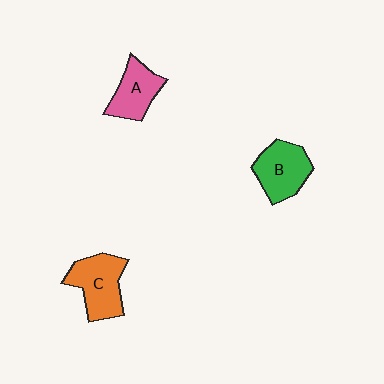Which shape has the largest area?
Shape C (orange).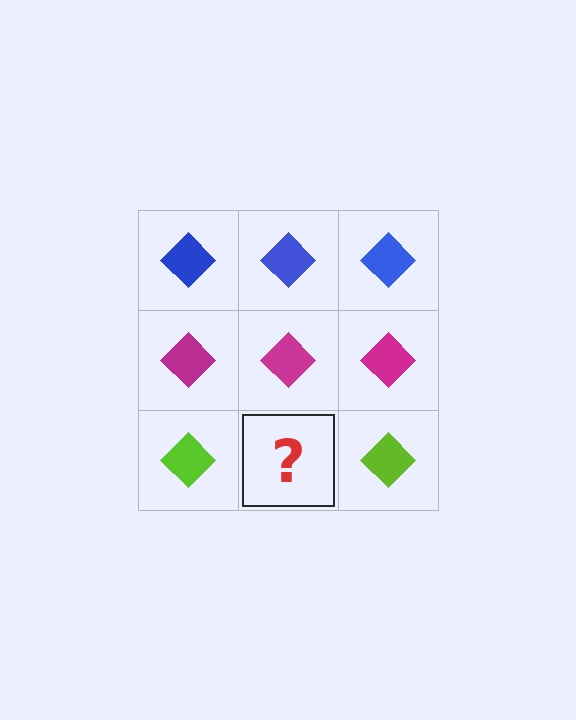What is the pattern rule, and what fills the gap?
The rule is that each row has a consistent color. The gap should be filled with a lime diamond.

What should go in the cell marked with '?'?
The missing cell should contain a lime diamond.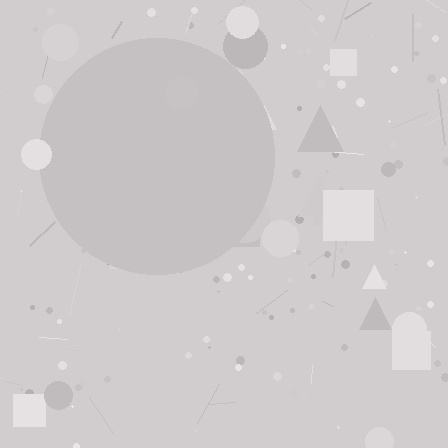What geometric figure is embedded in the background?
A circle is embedded in the background.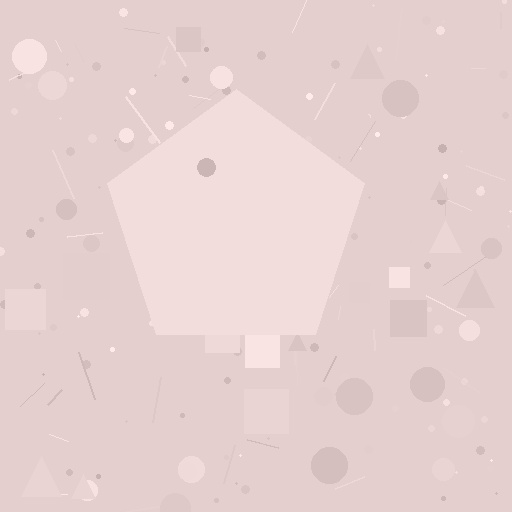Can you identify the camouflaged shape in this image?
The camouflaged shape is a pentagon.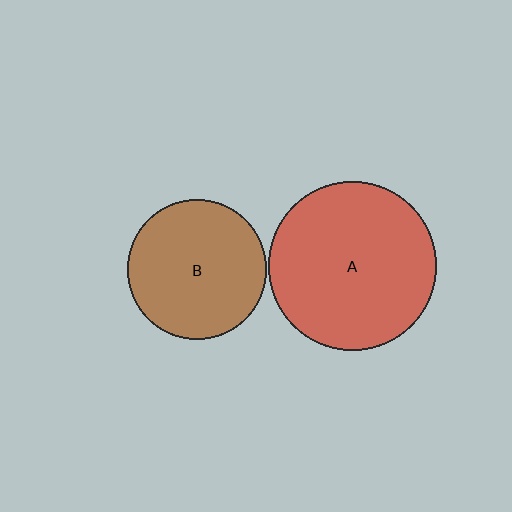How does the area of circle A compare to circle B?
Approximately 1.5 times.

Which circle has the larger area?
Circle A (red).